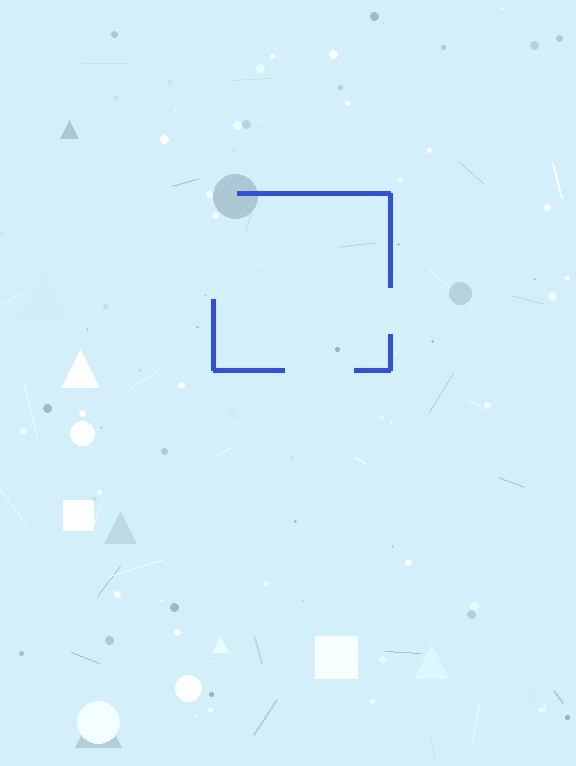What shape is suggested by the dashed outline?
The dashed outline suggests a square.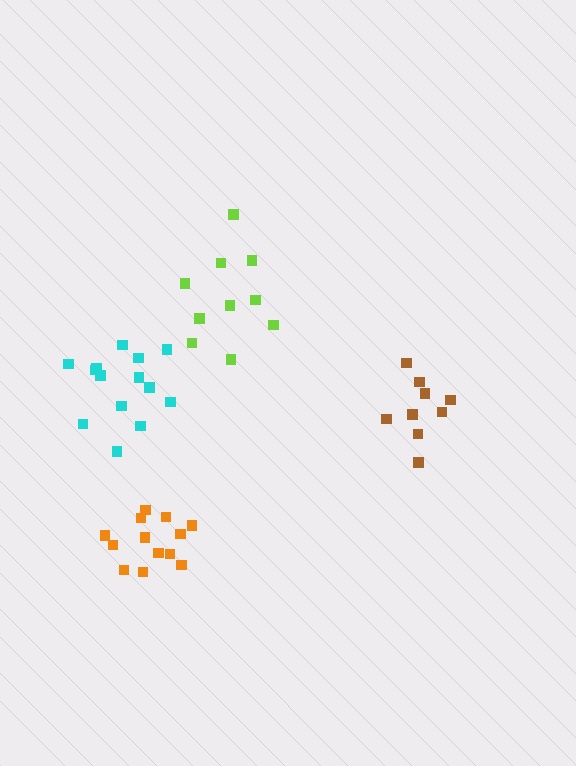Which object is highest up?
The lime cluster is topmost.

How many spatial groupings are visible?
There are 4 spatial groupings.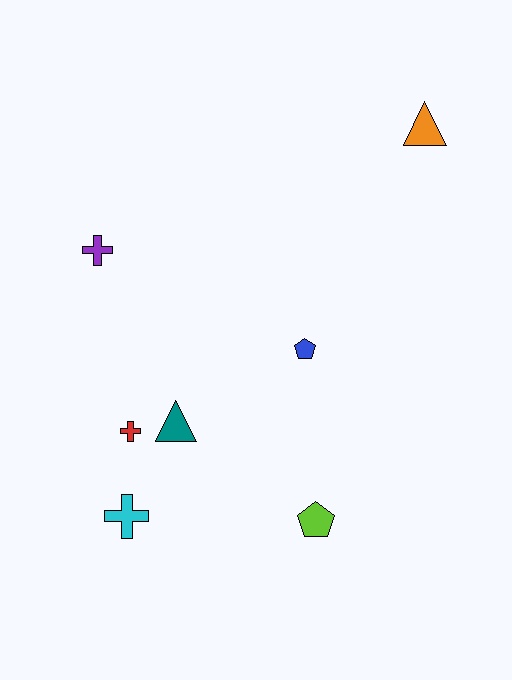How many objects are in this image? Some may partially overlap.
There are 7 objects.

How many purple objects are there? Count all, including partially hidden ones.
There is 1 purple object.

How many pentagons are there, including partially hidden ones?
There are 2 pentagons.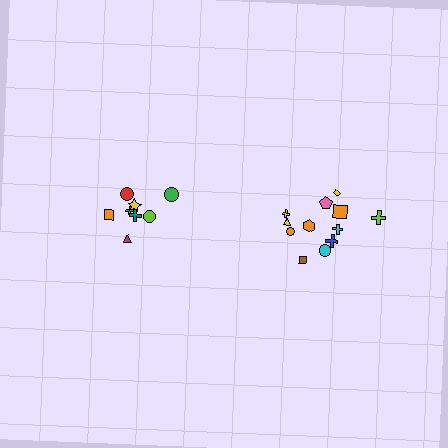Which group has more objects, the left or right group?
The right group.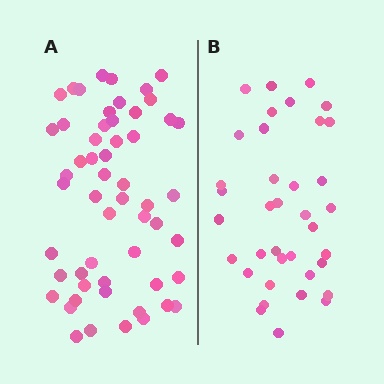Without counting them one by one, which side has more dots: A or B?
Region A (the left region) has more dots.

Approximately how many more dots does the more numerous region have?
Region A has approximately 20 more dots than region B.